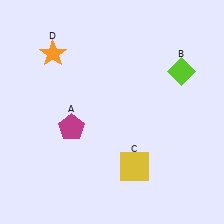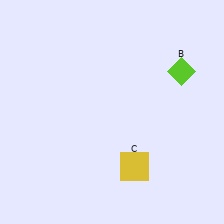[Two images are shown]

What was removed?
The orange star (D), the magenta pentagon (A) were removed in Image 2.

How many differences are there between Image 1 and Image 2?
There are 2 differences between the two images.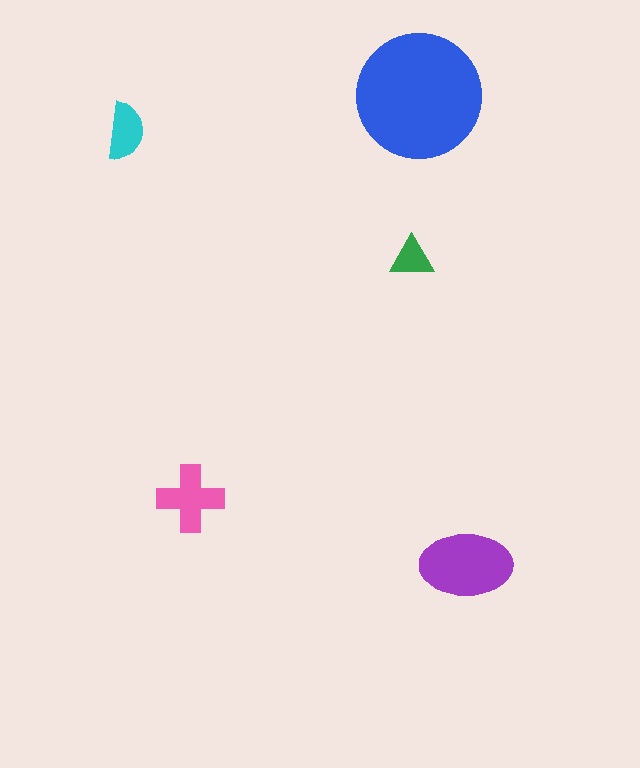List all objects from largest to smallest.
The blue circle, the purple ellipse, the pink cross, the cyan semicircle, the green triangle.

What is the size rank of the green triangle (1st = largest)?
5th.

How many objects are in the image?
There are 5 objects in the image.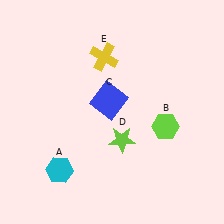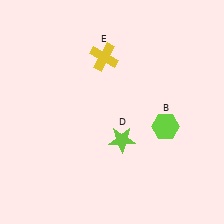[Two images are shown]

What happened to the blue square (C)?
The blue square (C) was removed in Image 2. It was in the top-left area of Image 1.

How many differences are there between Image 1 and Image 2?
There are 2 differences between the two images.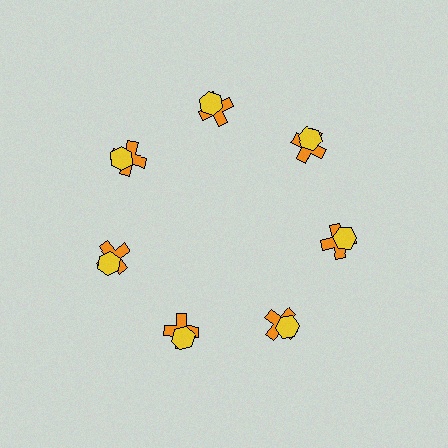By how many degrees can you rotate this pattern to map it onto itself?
The pattern maps onto itself every 51 degrees of rotation.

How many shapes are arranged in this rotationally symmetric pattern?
There are 14 shapes, arranged in 7 groups of 2.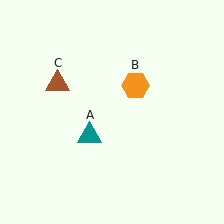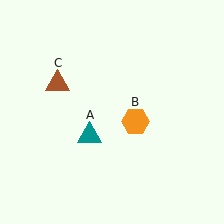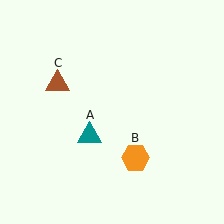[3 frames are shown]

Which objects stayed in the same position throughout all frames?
Teal triangle (object A) and brown triangle (object C) remained stationary.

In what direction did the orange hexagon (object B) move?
The orange hexagon (object B) moved down.